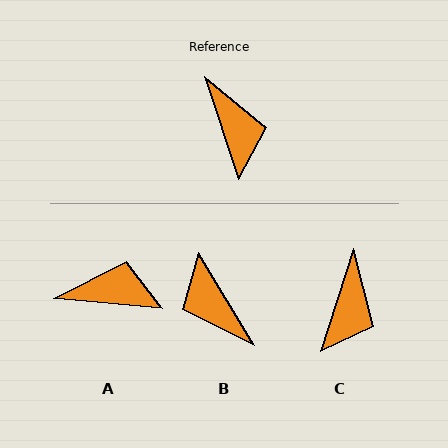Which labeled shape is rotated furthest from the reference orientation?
B, about 167 degrees away.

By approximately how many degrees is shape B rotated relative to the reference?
Approximately 167 degrees clockwise.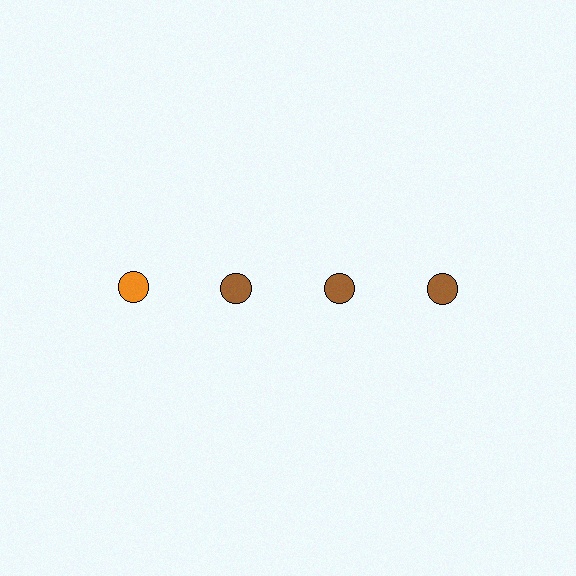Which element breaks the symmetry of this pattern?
The orange circle in the top row, leftmost column breaks the symmetry. All other shapes are brown circles.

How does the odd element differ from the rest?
It has a different color: orange instead of brown.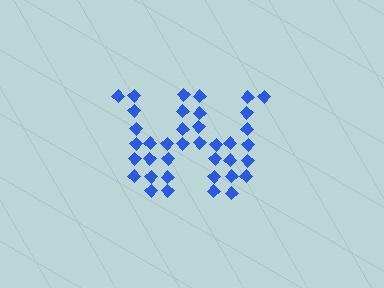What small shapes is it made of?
It is made of small diamonds.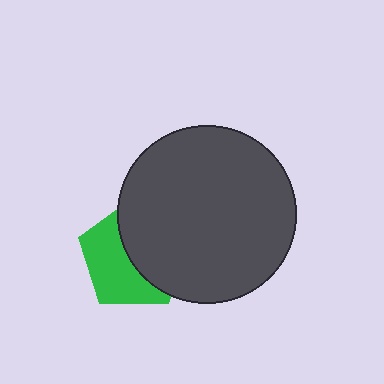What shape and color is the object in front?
The object in front is a dark gray circle.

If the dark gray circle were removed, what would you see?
You would see the complete green pentagon.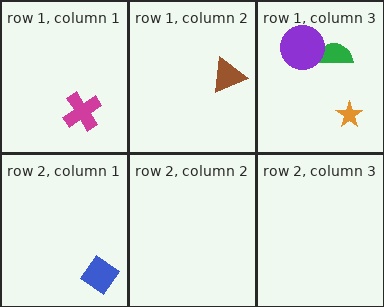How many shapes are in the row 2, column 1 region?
1.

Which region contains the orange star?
The row 1, column 3 region.